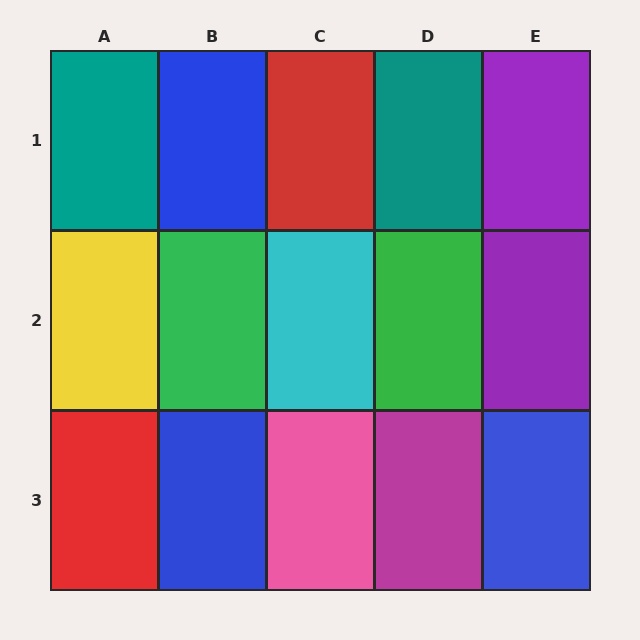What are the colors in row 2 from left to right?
Yellow, green, cyan, green, purple.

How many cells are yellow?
1 cell is yellow.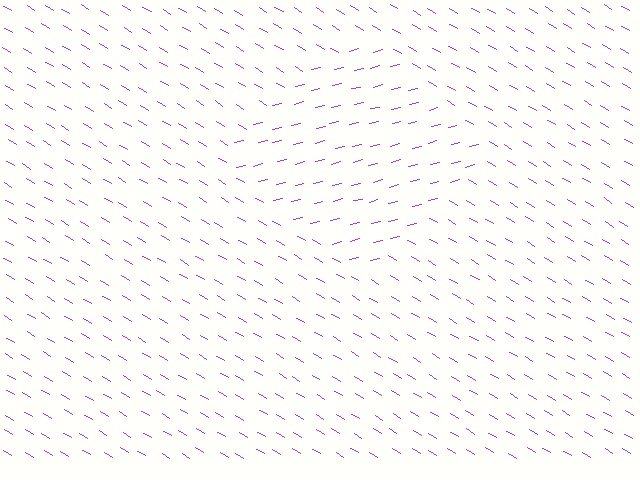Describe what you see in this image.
The image is filled with small magenta line segments. A diamond region in the image has lines oriented differently from the surrounding lines, creating a visible texture boundary.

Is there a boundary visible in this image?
Yes, there is a texture boundary formed by a change in line orientation.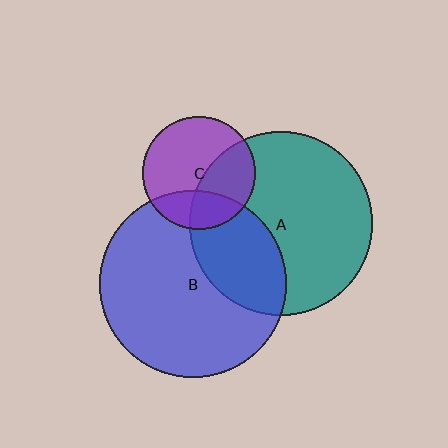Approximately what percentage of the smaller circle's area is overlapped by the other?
Approximately 25%.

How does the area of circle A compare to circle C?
Approximately 2.6 times.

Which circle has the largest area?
Circle B (blue).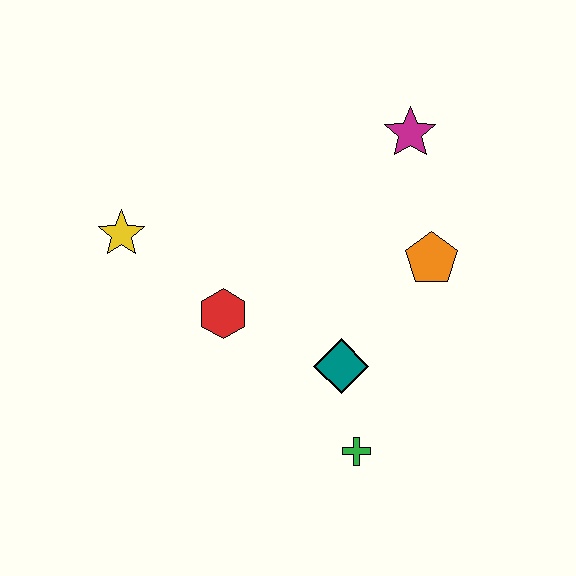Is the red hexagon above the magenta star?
No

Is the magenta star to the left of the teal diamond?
No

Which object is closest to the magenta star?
The orange pentagon is closest to the magenta star.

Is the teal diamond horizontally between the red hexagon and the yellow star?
No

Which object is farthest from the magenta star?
The green cross is farthest from the magenta star.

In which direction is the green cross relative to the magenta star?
The green cross is below the magenta star.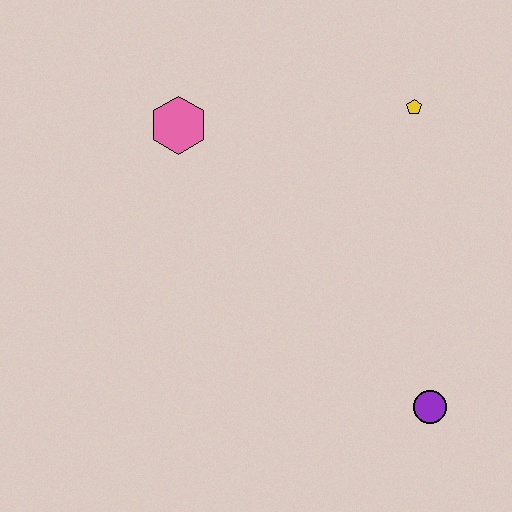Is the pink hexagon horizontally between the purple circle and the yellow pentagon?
No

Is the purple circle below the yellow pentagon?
Yes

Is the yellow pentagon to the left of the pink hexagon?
No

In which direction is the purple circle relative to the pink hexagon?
The purple circle is below the pink hexagon.